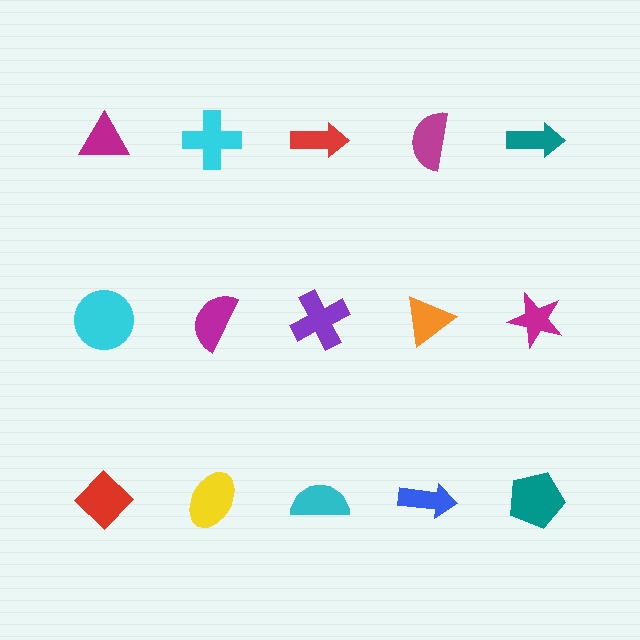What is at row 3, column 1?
A red diamond.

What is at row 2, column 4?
An orange triangle.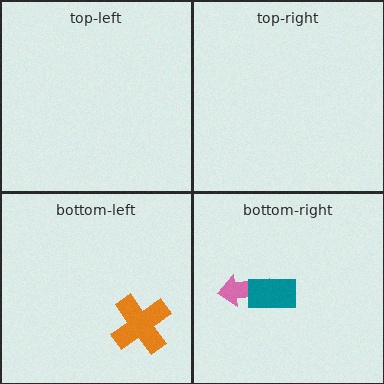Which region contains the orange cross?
The bottom-left region.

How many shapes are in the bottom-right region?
2.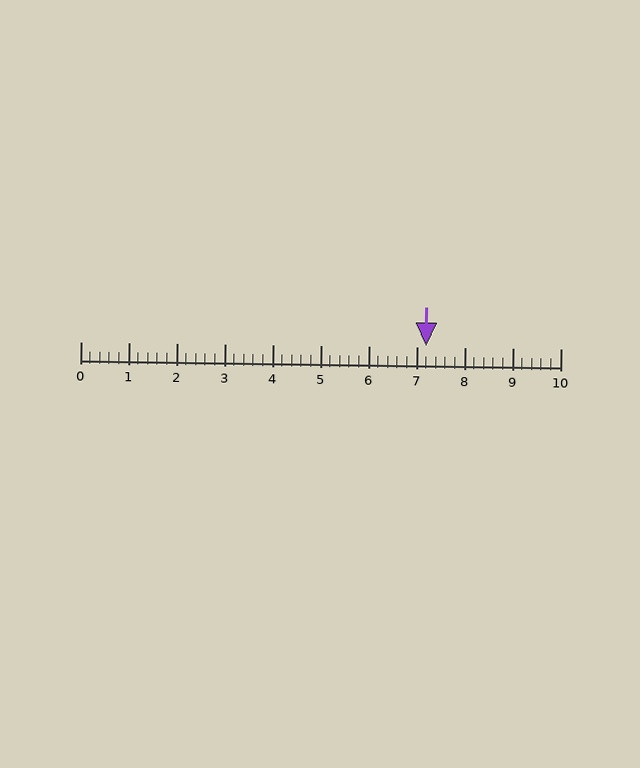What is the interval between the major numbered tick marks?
The major tick marks are spaced 1 units apart.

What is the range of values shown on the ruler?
The ruler shows values from 0 to 10.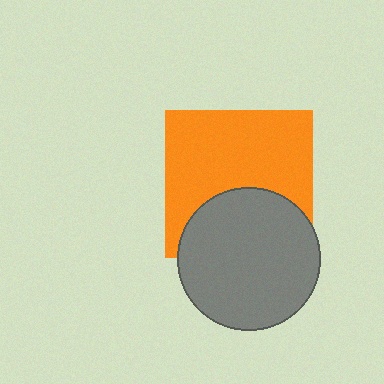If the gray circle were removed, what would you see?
You would see the complete orange square.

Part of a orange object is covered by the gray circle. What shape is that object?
It is a square.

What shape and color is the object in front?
The object in front is a gray circle.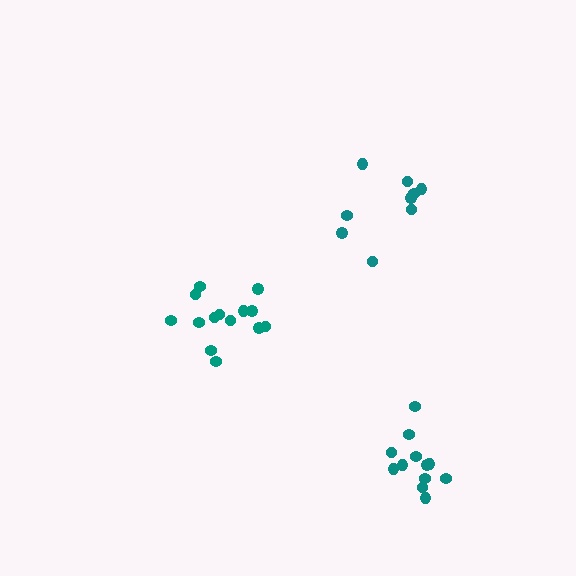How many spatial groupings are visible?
There are 3 spatial groupings.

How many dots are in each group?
Group 1: 9 dots, Group 2: 14 dots, Group 3: 12 dots (35 total).